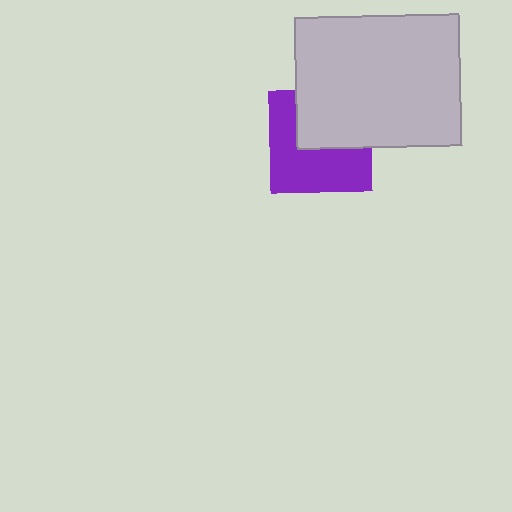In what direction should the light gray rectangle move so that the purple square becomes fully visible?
The light gray rectangle should move toward the upper-right. That is the shortest direction to clear the overlap and leave the purple square fully visible.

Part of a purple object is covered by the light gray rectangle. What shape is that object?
It is a square.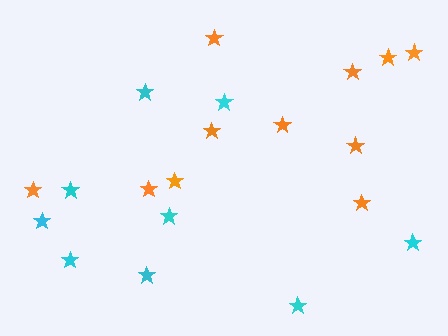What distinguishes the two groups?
There are 2 groups: one group of orange stars (11) and one group of cyan stars (9).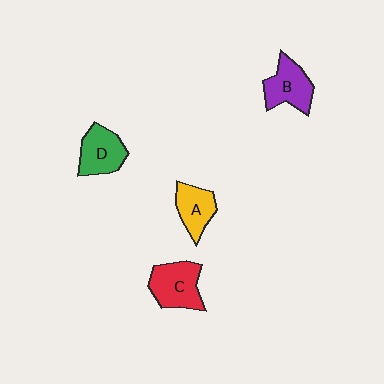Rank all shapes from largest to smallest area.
From largest to smallest: C (red), B (purple), D (green), A (yellow).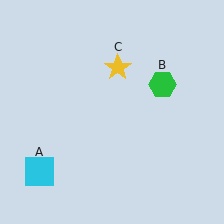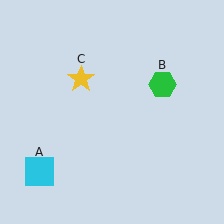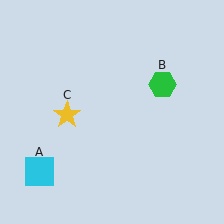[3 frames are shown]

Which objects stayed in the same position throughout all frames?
Cyan square (object A) and green hexagon (object B) remained stationary.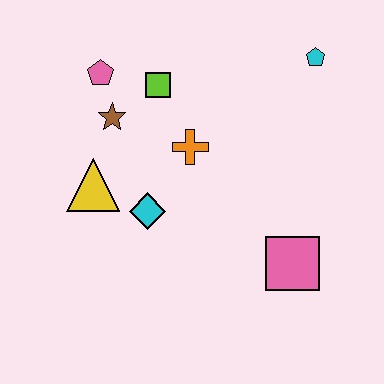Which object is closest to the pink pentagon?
The brown star is closest to the pink pentagon.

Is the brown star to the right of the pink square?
No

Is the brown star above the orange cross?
Yes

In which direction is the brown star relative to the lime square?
The brown star is to the left of the lime square.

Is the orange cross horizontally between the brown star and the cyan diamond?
No